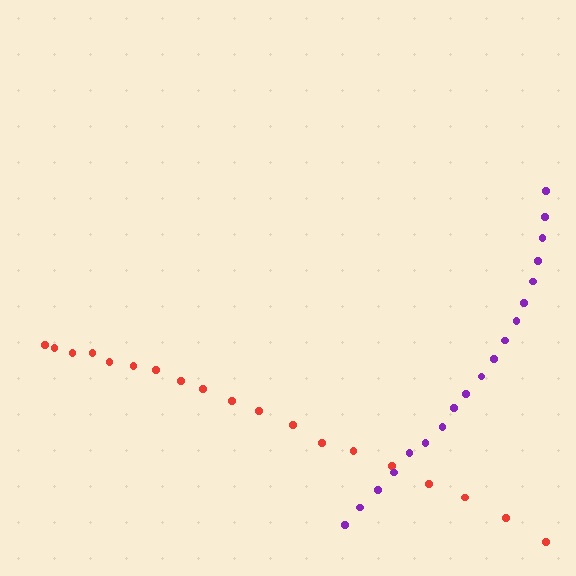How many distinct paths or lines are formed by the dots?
There are 2 distinct paths.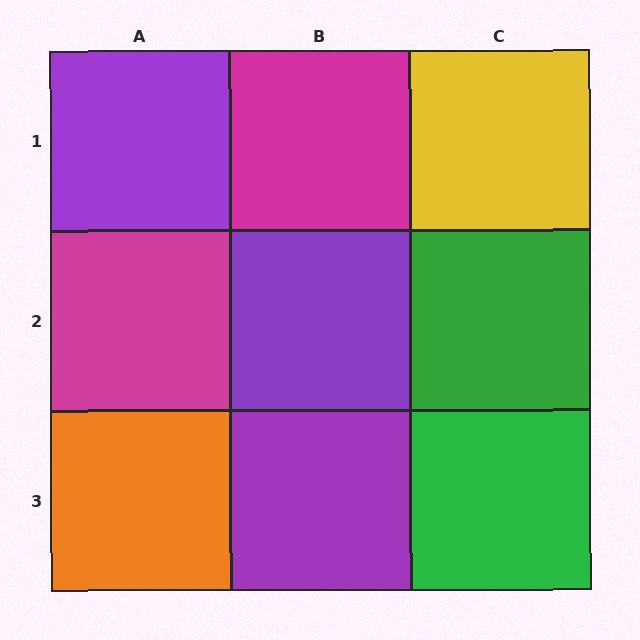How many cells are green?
2 cells are green.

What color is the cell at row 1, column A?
Purple.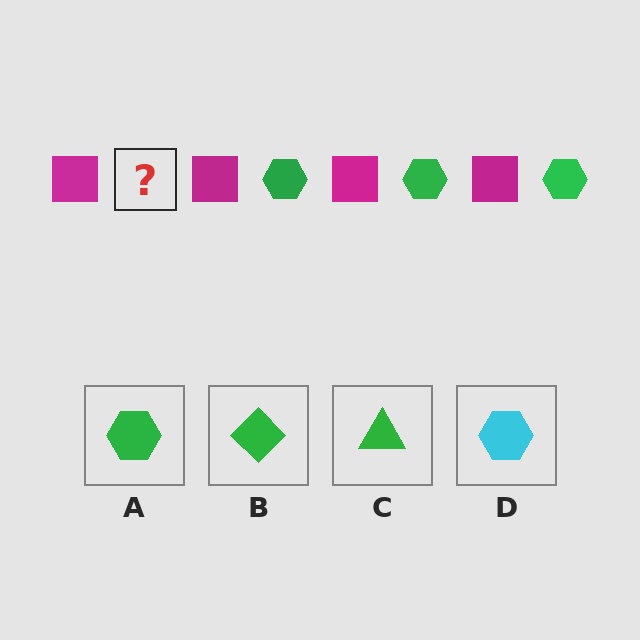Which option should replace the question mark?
Option A.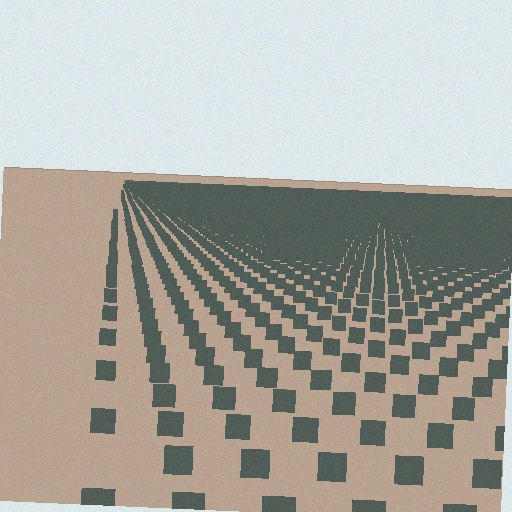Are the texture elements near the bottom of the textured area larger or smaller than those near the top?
Larger. Near the bottom, elements are closer to the viewer and appear at a bigger on-screen size.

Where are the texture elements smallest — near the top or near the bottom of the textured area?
Near the top.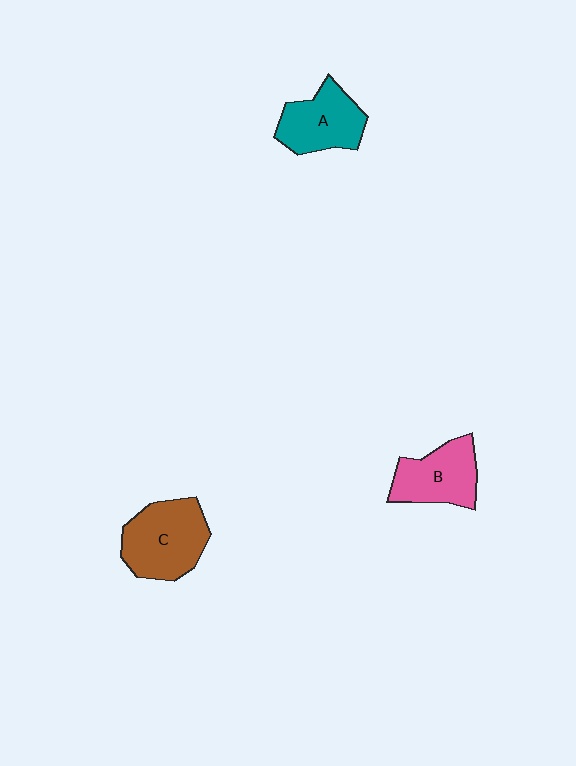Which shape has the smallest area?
Shape B (pink).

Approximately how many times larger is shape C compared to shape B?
Approximately 1.2 times.